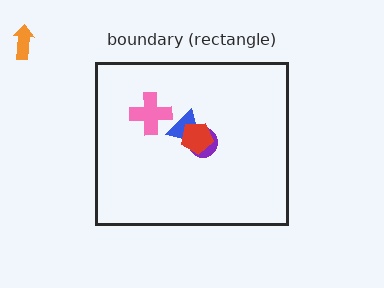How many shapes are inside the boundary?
4 inside, 1 outside.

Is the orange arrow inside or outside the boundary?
Outside.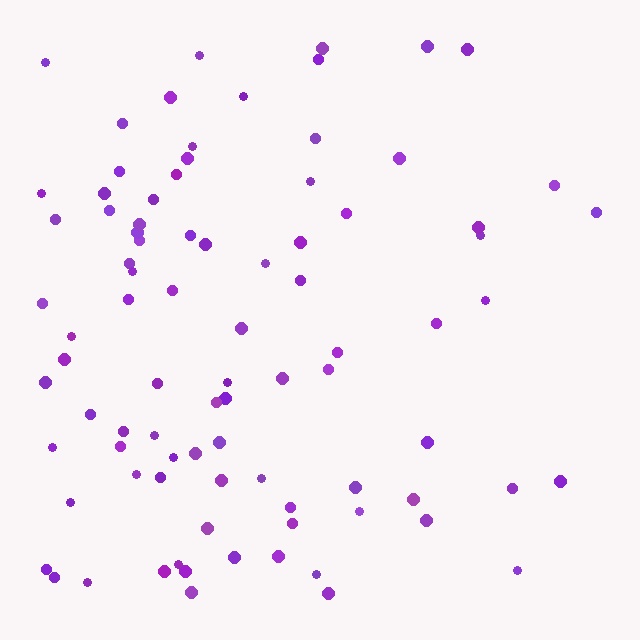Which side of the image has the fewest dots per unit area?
The right.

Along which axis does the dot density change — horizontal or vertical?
Horizontal.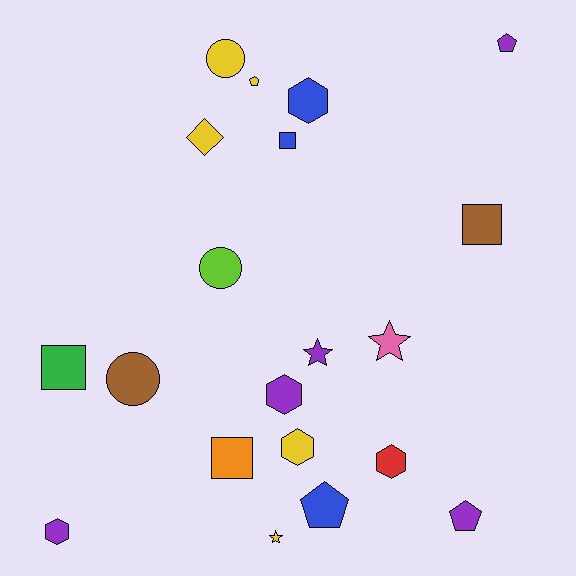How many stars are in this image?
There are 3 stars.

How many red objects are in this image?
There is 1 red object.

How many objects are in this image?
There are 20 objects.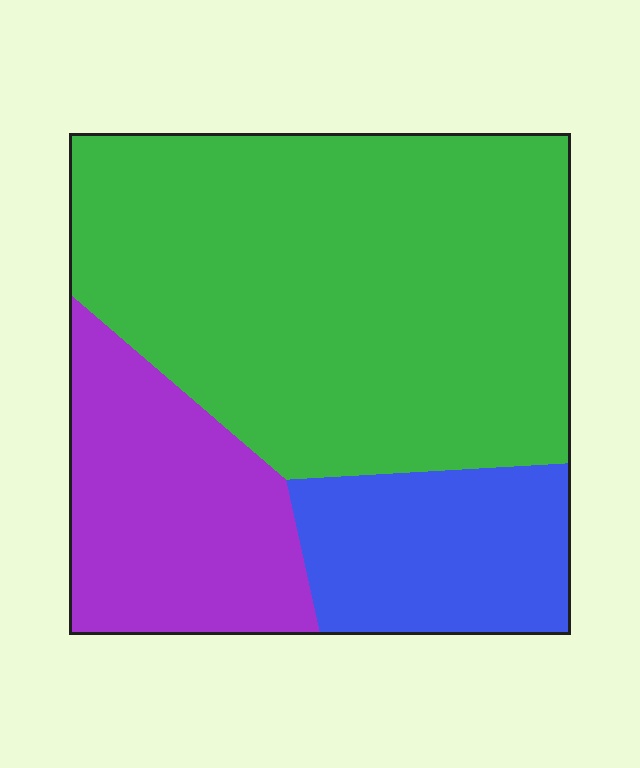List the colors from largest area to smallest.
From largest to smallest: green, purple, blue.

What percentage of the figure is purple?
Purple takes up about one fifth (1/5) of the figure.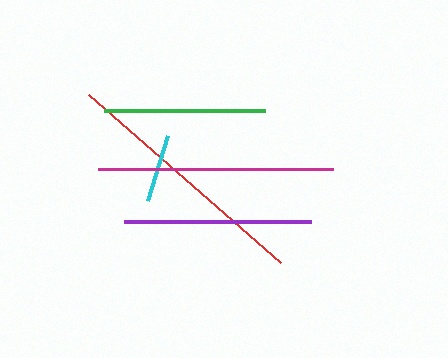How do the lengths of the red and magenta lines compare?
The red and magenta lines are approximately the same length.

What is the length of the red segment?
The red segment is approximately 254 pixels long.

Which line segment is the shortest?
The cyan line is the shortest at approximately 68 pixels.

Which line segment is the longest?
The red line is the longest at approximately 254 pixels.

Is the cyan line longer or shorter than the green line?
The green line is longer than the cyan line.